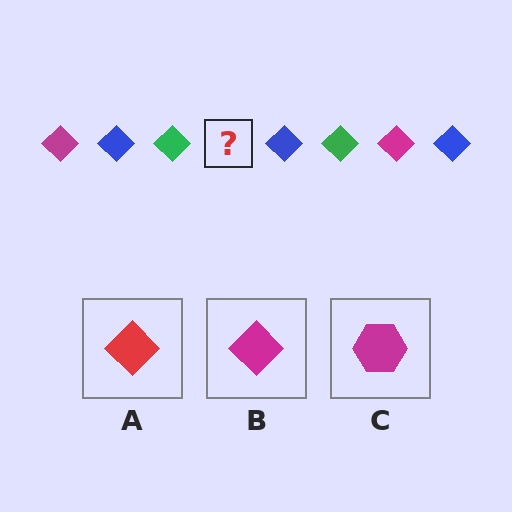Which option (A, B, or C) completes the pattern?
B.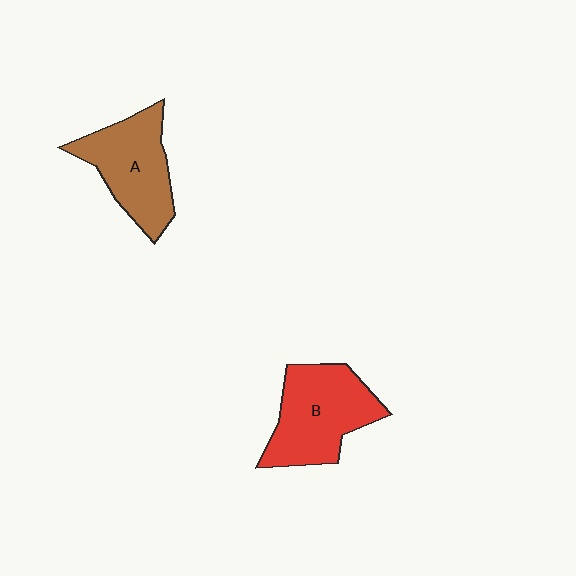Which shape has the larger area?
Shape B (red).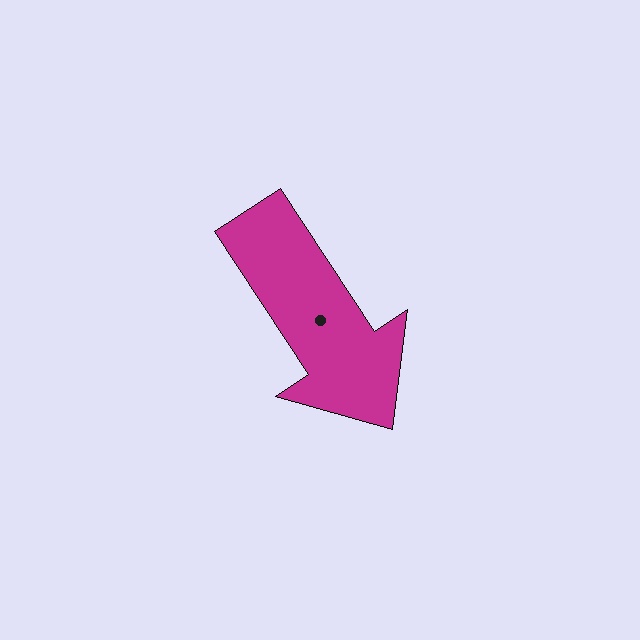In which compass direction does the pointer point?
Southeast.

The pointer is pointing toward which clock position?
Roughly 5 o'clock.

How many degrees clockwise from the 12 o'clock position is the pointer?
Approximately 147 degrees.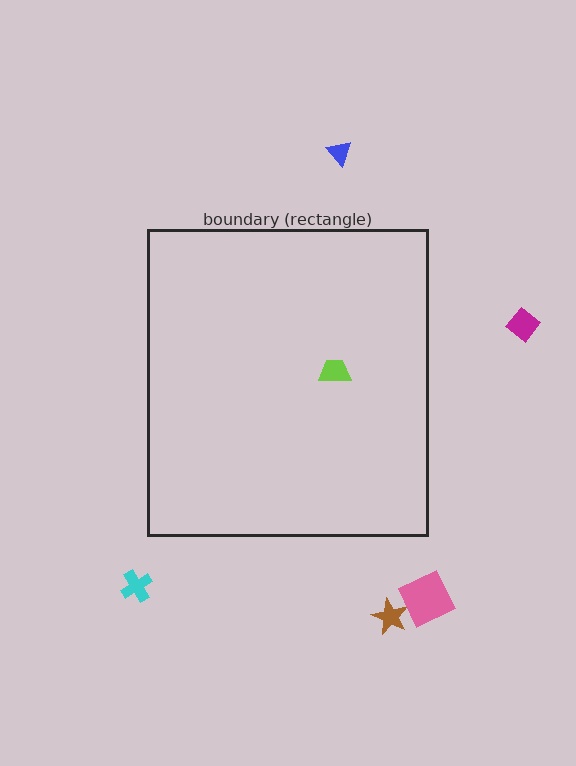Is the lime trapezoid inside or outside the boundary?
Inside.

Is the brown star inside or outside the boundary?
Outside.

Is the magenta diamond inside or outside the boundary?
Outside.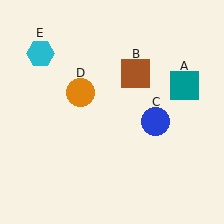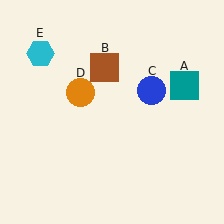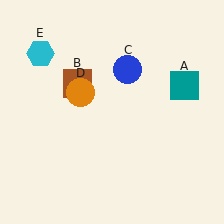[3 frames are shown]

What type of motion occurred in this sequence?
The brown square (object B), blue circle (object C) rotated counterclockwise around the center of the scene.